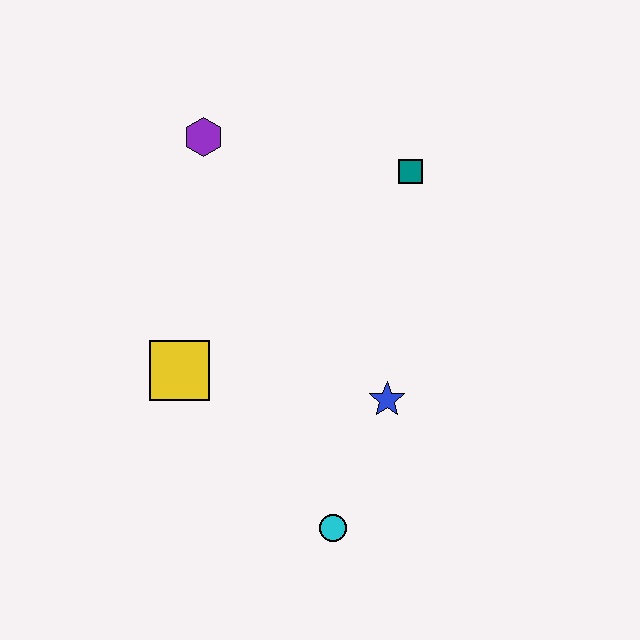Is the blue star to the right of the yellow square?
Yes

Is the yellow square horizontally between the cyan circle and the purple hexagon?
No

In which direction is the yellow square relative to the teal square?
The yellow square is to the left of the teal square.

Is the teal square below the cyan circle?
No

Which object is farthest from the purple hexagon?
The cyan circle is farthest from the purple hexagon.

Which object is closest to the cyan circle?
The blue star is closest to the cyan circle.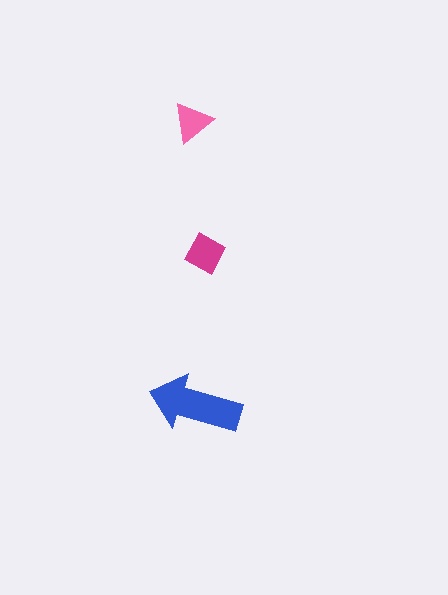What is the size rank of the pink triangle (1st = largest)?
3rd.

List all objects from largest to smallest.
The blue arrow, the magenta diamond, the pink triangle.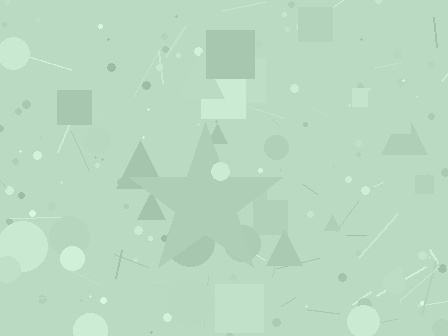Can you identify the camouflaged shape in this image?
The camouflaged shape is a star.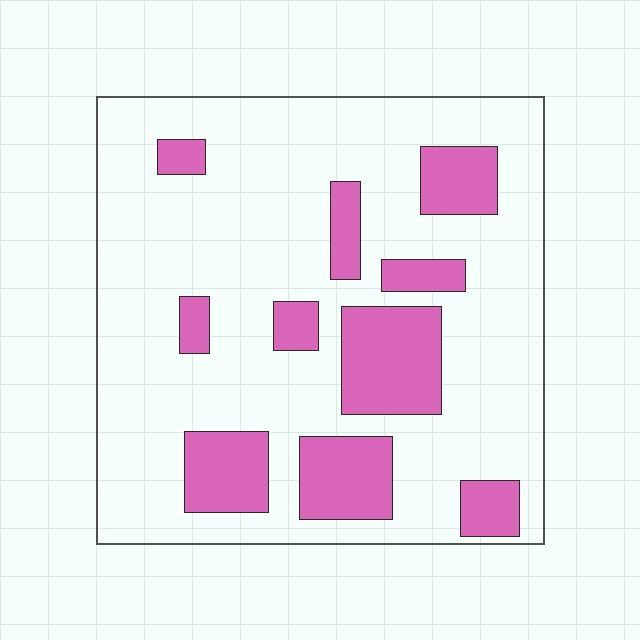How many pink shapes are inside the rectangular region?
10.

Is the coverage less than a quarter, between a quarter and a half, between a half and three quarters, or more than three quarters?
Less than a quarter.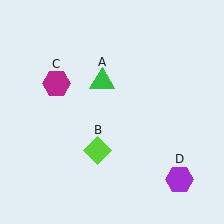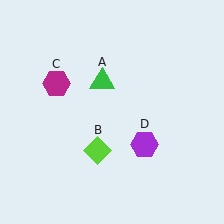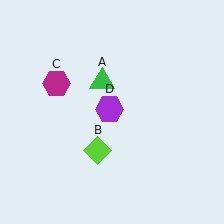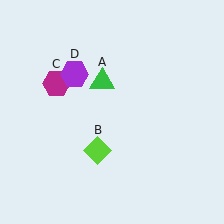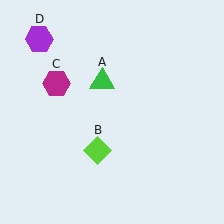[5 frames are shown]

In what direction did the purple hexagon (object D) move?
The purple hexagon (object D) moved up and to the left.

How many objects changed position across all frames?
1 object changed position: purple hexagon (object D).